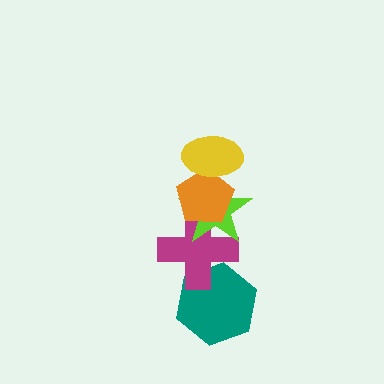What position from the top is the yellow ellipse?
The yellow ellipse is 1st from the top.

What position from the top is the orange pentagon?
The orange pentagon is 2nd from the top.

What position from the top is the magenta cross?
The magenta cross is 4th from the top.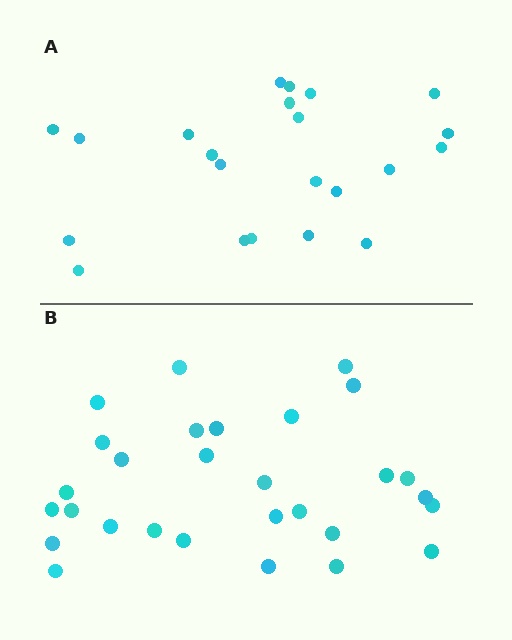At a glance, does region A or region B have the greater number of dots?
Region B (the bottom region) has more dots.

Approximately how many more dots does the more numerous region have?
Region B has roughly 8 or so more dots than region A.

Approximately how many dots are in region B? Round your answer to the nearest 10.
About 30 dots. (The exact count is 29, which rounds to 30.)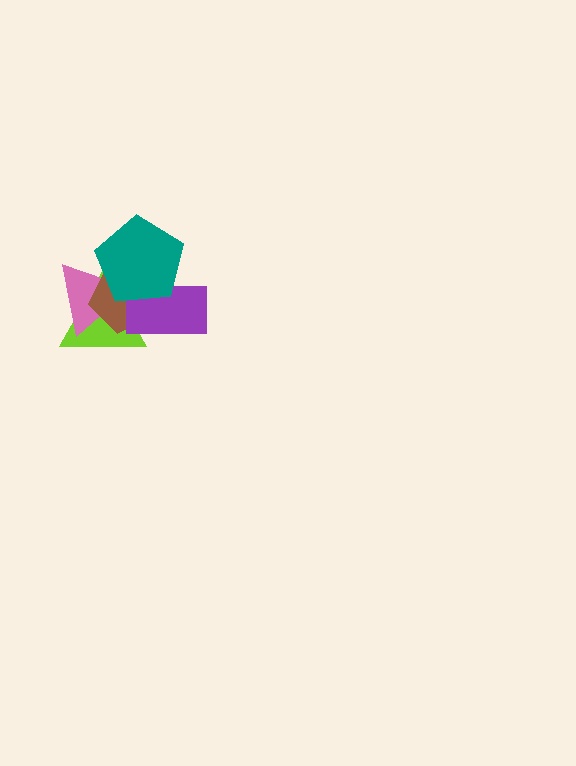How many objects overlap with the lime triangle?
4 objects overlap with the lime triangle.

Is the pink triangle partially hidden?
Yes, it is partially covered by another shape.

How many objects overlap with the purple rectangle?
3 objects overlap with the purple rectangle.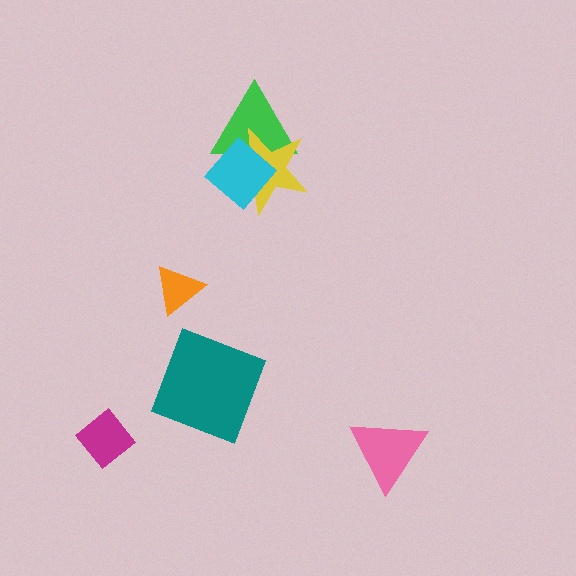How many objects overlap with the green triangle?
2 objects overlap with the green triangle.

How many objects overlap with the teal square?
0 objects overlap with the teal square.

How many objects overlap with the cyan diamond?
2 objects overlap with the cyan diamond.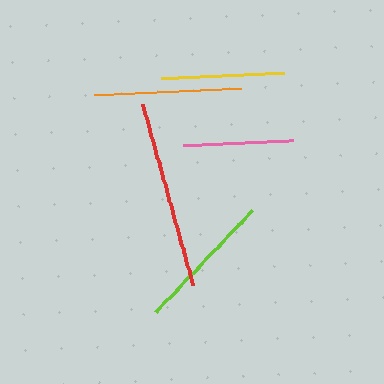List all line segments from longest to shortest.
From longest to shortest: red, orange, lime, yellow, pink.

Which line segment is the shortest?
The pink line is the shortest at approximately 110 pixels.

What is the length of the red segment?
The red segment is approximately 187 pixels long.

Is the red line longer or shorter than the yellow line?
The red line is longer than the yellow line.